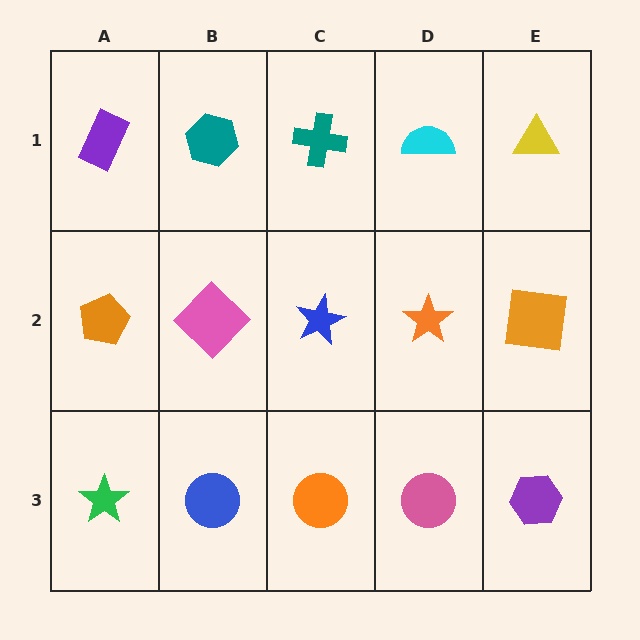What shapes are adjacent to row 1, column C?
A blue star (row 2, column C), a teal hexagon (row 1, column B), a cyan semicircle (row 1, column D).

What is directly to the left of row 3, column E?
A pink circle.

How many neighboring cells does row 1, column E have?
2.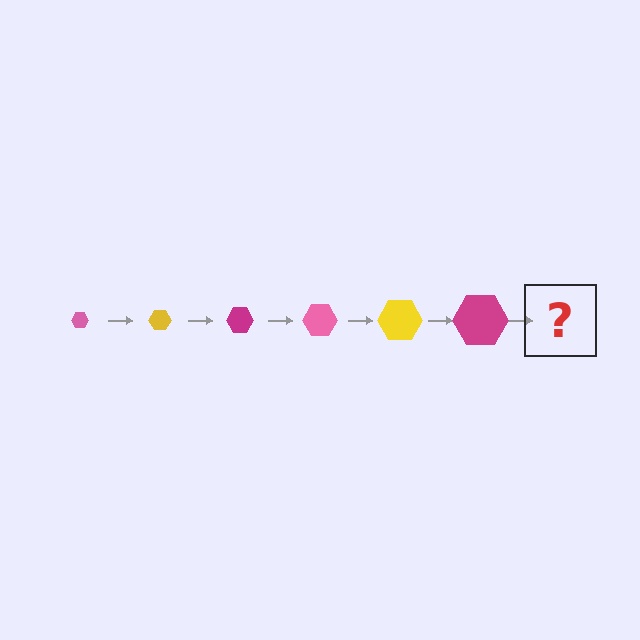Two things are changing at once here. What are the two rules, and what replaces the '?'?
The two rules are that the hexagon grows larger each step and the color cycles through pink, yellow, and magenta. The '?' should be a pink hexagon, larger than the previous one.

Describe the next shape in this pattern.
It should be a pink hexagon, larger than the previous one.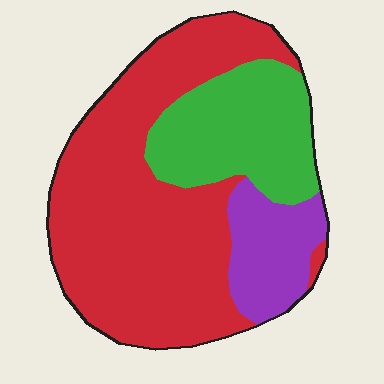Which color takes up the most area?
Red, at roughly 60%.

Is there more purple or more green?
Green.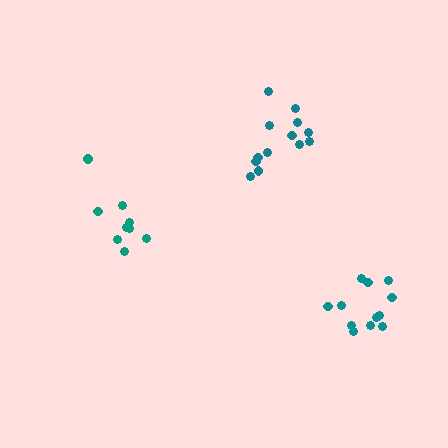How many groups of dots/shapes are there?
There are 3 groups.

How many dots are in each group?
Group 1: 13 dots, Group 2: 12 dots, Group 3: 9 dots (34 total).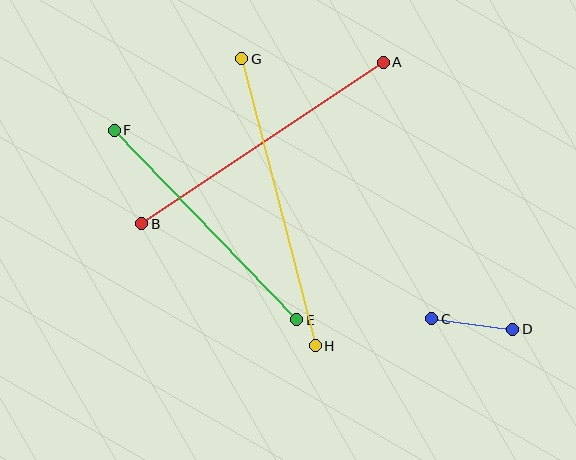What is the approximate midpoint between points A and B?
The midpoint is at approximately (262, 143) pixels.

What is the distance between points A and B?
The distance is approximately 291 pixels.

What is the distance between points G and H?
The distance is approximately 296 pixels.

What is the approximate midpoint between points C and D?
The midpoint is at approximately (472, 324) pixels.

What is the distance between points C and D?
The distance is approximately 81 pixels.